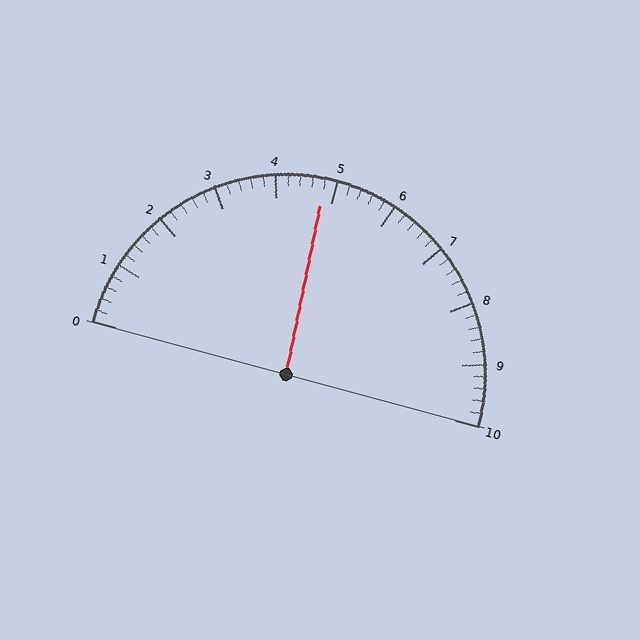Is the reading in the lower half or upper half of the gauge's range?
The reading is in the lower half of the range (0 to 10).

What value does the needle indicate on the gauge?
The needle indicates approximately 4.8.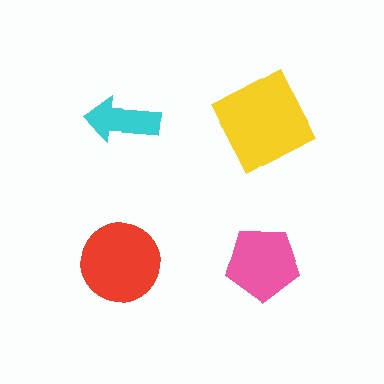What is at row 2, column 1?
A red circle.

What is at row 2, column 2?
A pink pentagon.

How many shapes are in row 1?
2 shapes.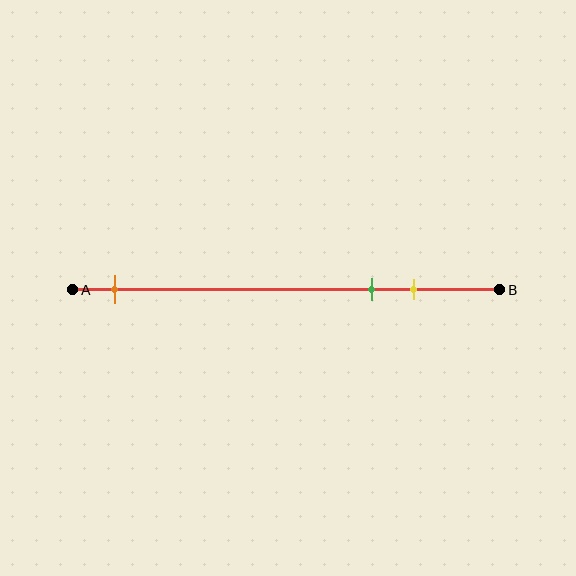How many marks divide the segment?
There are 3 marks dividing the segment.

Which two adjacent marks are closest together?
The green and yellow marks are the closest adjacent pair.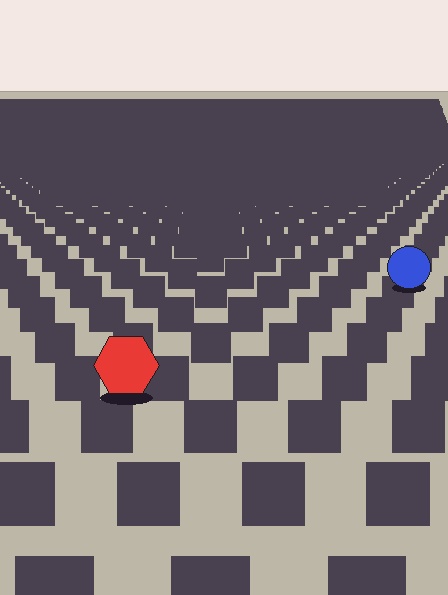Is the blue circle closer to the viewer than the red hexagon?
No. The red hexagon is closer — you can tell from the texture gradient: the ground texture is coarser near it.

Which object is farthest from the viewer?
The blue circle is farthest from the viewer. It appears smaller and the ground texture around it is denser.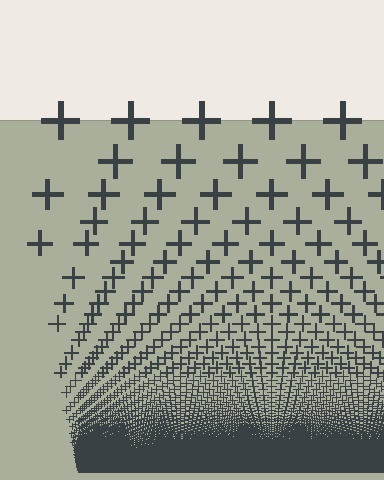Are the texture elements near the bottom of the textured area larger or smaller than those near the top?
Smaller. The gradient is inverted — elements near the bottom are smaller and denser.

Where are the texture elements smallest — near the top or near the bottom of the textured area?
Near the bottom.